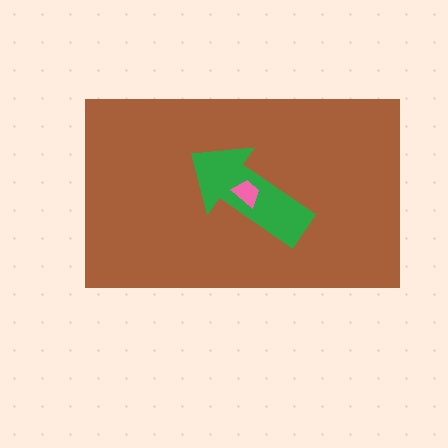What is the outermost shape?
The brown rectangle.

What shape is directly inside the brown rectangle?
The green arrow.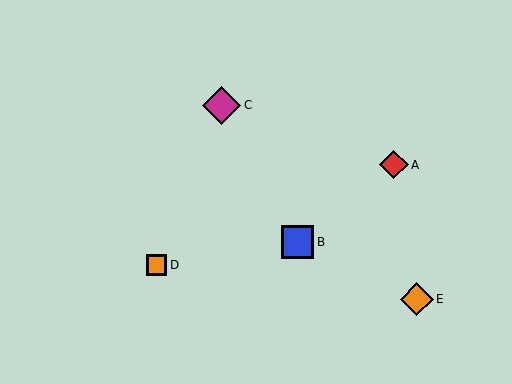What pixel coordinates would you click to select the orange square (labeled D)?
Click at (156, 265) to select the orange square D.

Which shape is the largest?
The magenta diamond (labeled C) is the largest.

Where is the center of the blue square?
The center of the blue square is at (298, 242).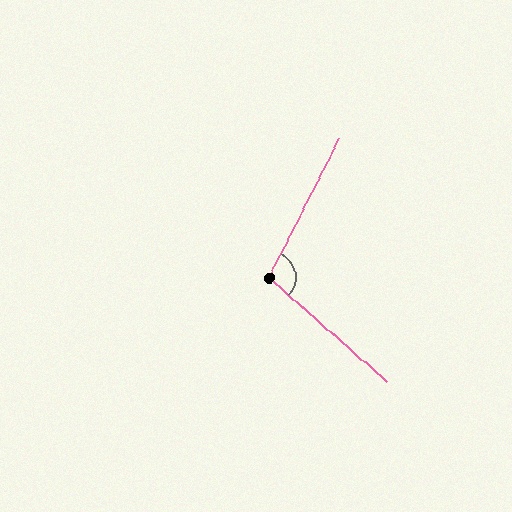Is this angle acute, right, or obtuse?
It is obtuse.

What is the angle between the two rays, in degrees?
Approximately 105 degrees.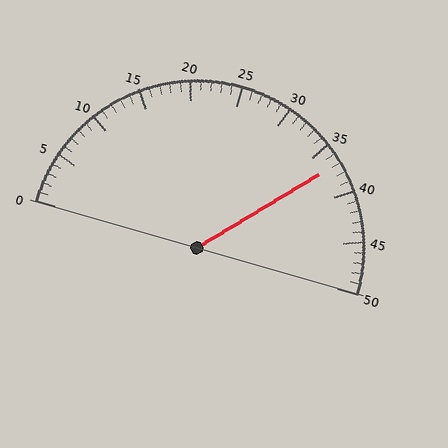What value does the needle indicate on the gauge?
The needle indicates approximately 37.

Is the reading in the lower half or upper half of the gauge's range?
The reading is in the upper half of the range (0 to 50).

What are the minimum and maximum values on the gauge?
The gauge ranges from 0 to 50.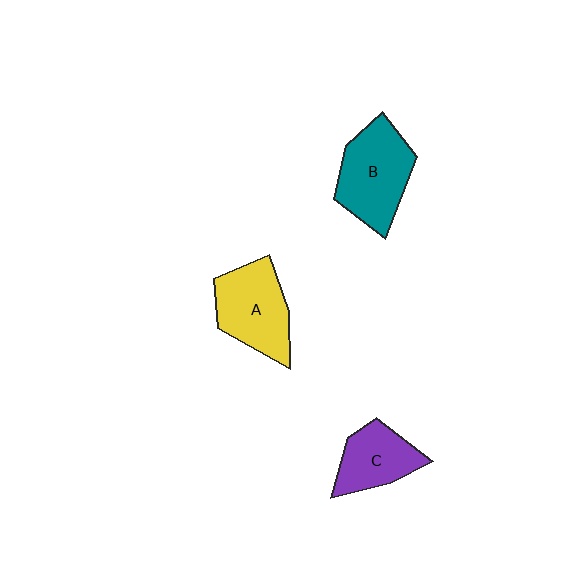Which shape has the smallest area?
Shape C (purple).